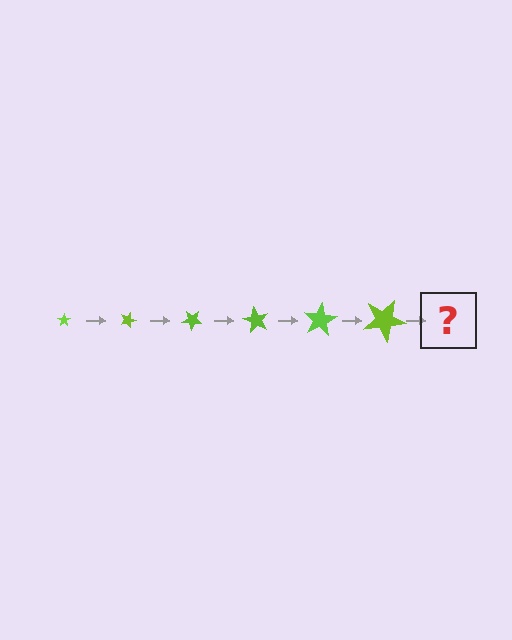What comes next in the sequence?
The next element should be a star, larger than the previous one and rotated 120 degrees from the start.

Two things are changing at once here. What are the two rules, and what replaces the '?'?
The two rules are that the star grows larger each step and it rotates 20 degrees each step. The '?' should be a star, larger than the previous one and rotated 120 degrees from the start.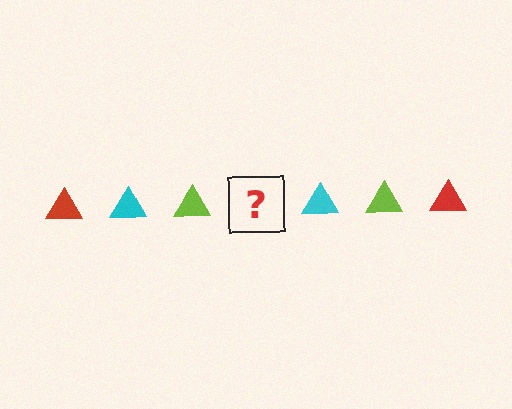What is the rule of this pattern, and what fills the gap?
The rule is that the pattern cycles through red, cyan, lime triangles. The gap should be filled with a red triangle.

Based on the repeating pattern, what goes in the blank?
The blank should be a red triangle.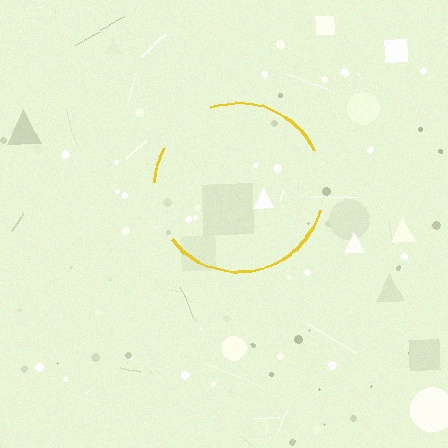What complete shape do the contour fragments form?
The contour fragments form a circle.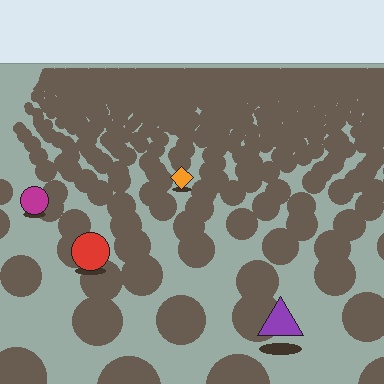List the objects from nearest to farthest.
From nearest to farthest: the purple triangle, the red circle, the magenta circle, the orange diamond.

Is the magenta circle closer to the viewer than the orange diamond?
Yes. The magenta circle is closer — you can tell from the texture gradient: the ground texture is coarser near it.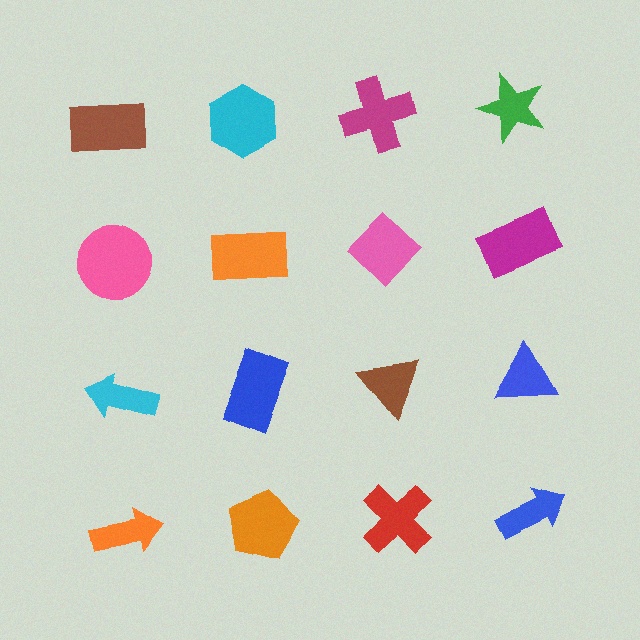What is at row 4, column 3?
A red cross.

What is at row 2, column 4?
A magenta rectangle.